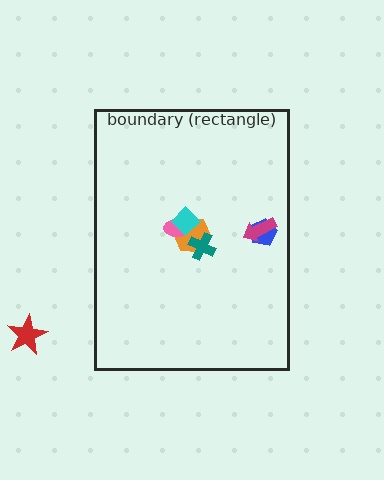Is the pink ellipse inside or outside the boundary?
Inside.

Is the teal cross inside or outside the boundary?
Inside.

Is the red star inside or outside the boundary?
Outside.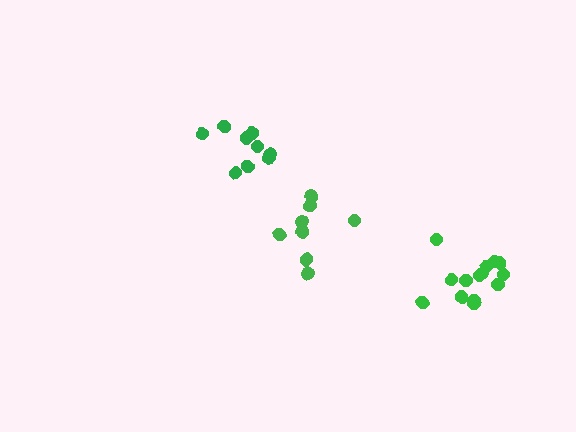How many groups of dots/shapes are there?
There are 3 groups.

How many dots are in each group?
Group 1: 14 dots, Group 2: 9 dots, Group 3: 8 dots (31 total).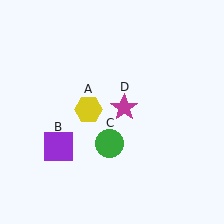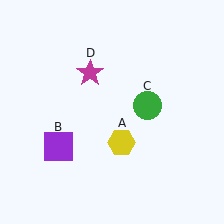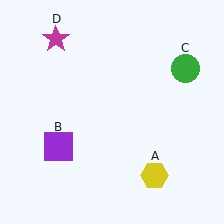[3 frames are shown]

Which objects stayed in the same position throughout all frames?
Purple square (object B) remained stationary.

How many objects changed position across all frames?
3 objects changed position: yellow hexagon (object A), green circle (object C), magenta star (object D).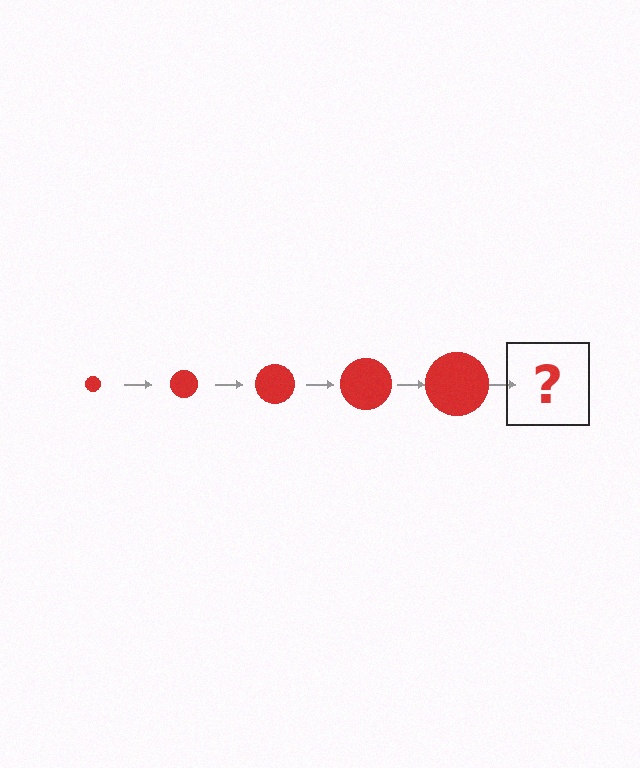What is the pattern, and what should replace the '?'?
The pattern is that the circle gets progressively larger each step. The '?' should be a red circle, larger than the previous one.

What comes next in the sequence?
The next element should be a red circle, larger than the previous one.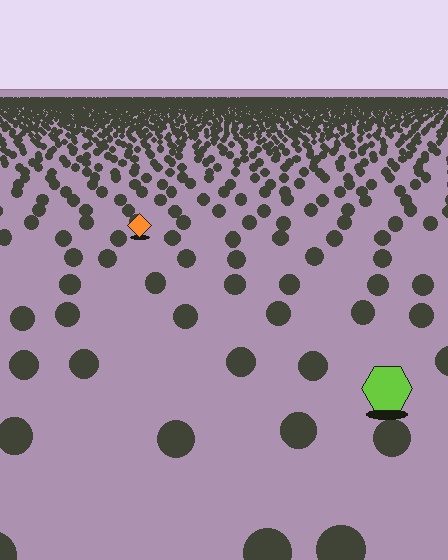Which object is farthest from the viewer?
The orange diamond is farthest from the viewer. It appears smaller and the ground texture around it is denser.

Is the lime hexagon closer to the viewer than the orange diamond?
Yes. The lime hexagon is closer — you can tell from the texture gradient: the ground texture is coarser near it.